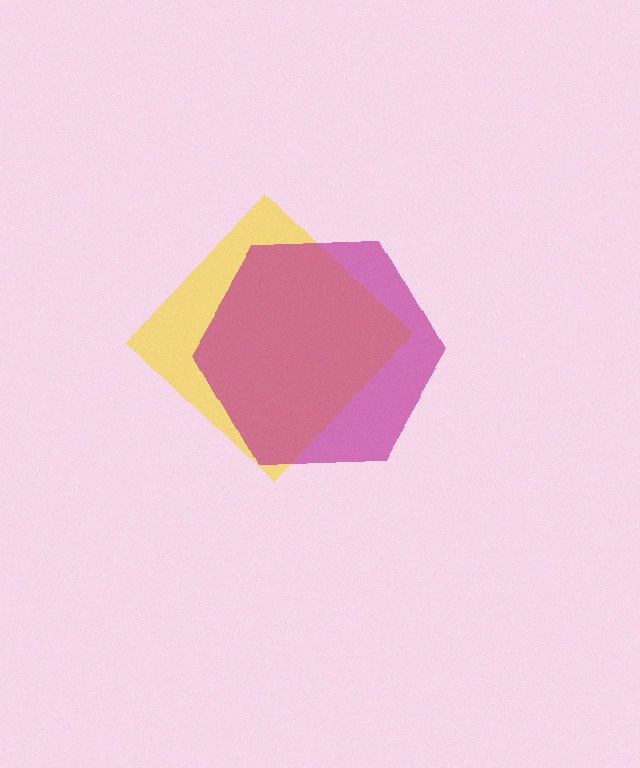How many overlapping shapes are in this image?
There are 2 overlapping shapes in the image.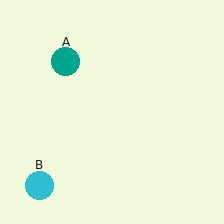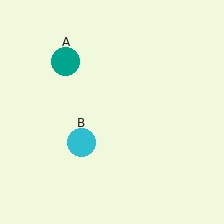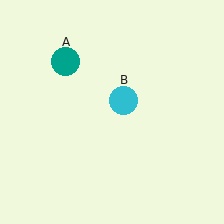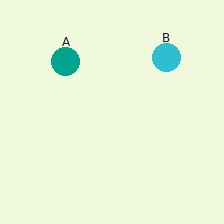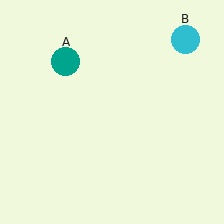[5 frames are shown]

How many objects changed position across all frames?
1 object changed position: cyan circle (object B).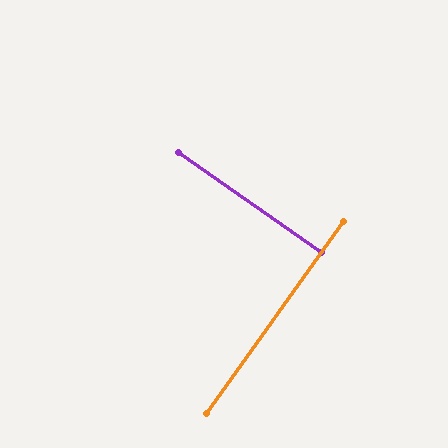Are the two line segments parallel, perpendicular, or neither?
Perpendicular — they meet at approximately 90°.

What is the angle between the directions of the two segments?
Approximately 90 degrees.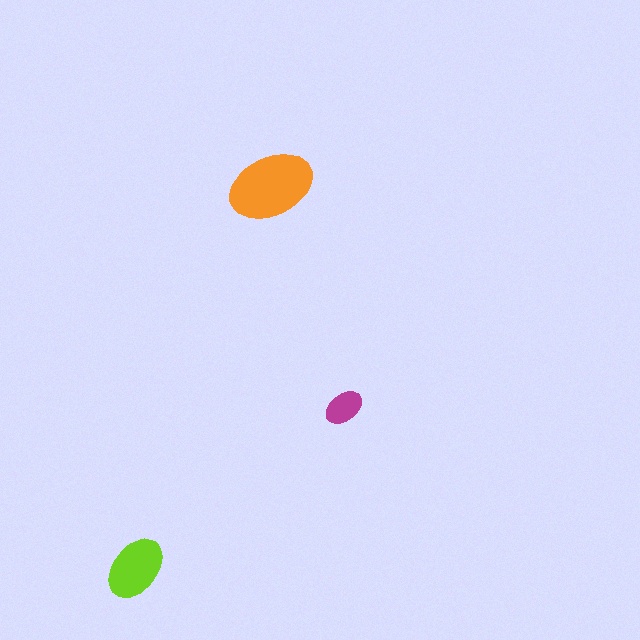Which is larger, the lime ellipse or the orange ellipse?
The orange one.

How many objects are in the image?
There are 3 objects in the image.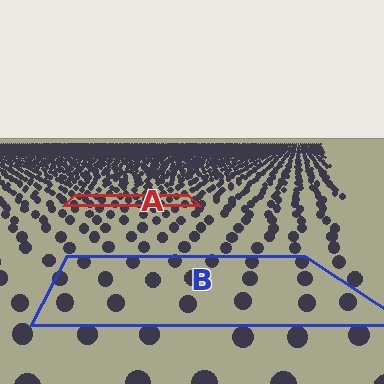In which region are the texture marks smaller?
The texture marks are smaller in region A, because it is farther away.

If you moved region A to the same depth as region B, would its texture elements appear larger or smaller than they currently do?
They would appear larger. At a closer depth, the same texture elements are projected at a bigger on-screen size.